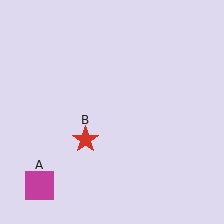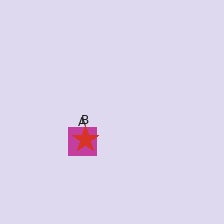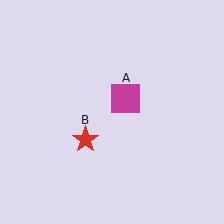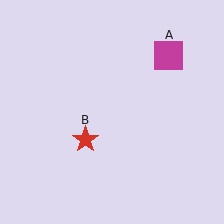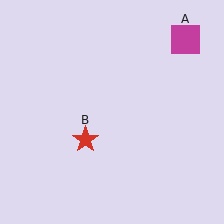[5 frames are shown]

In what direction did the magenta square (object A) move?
The magenta square (object A) moved up and to the right.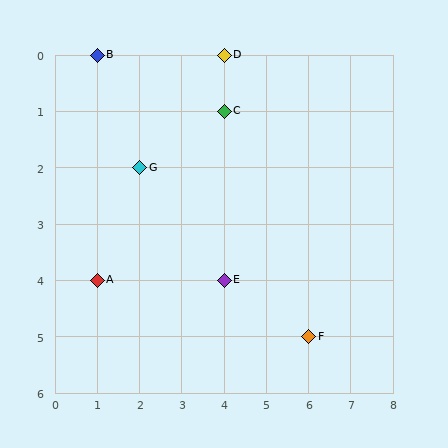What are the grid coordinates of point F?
Point F is at grid coordinates (6, 5).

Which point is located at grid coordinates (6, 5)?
Point F is at (6, 5).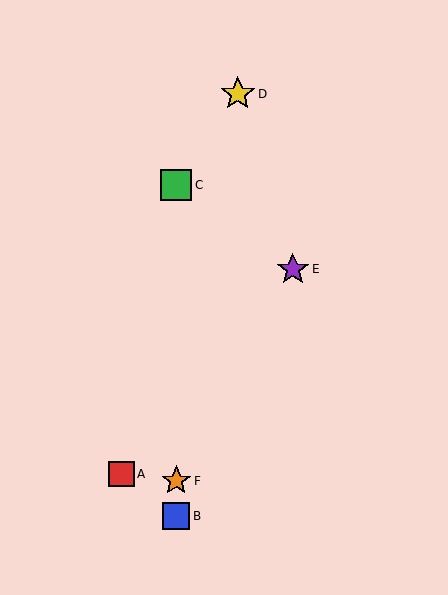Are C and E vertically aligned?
No, C is at x≈176 and E is at x≈293.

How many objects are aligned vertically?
3 objects (B, C, F) are aligned vertically.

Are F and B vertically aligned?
Yes, both are at x≈176.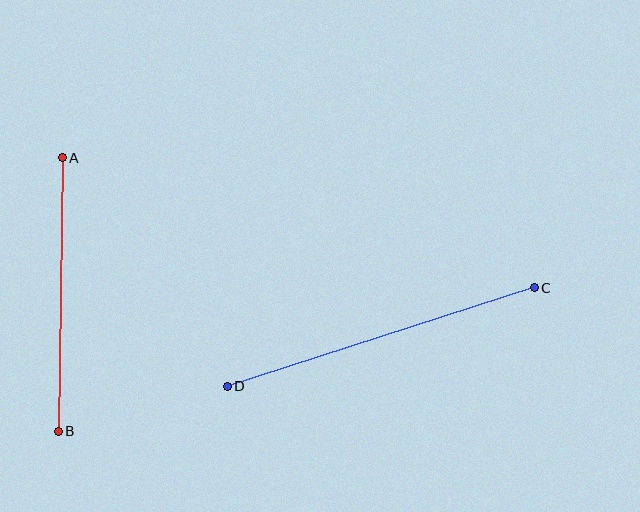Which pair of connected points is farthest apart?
Points C and D are farthest apart.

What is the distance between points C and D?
The distance is approximately 322 pixels.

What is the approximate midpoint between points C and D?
The midpoint is at approximately (381, 337) pixels.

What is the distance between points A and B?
The distance is approximately 274 pixels.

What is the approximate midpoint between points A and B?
The midpoint is at approximately (60, 294) pixels.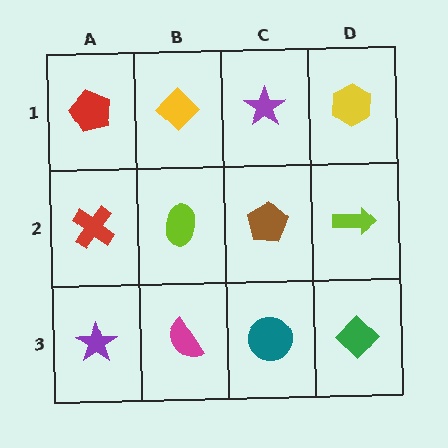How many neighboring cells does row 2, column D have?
3.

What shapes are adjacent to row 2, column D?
A yellow hexagon (row 1, column D), a green diamond (row 3, column D), a brown pentagon (row 2, column C).